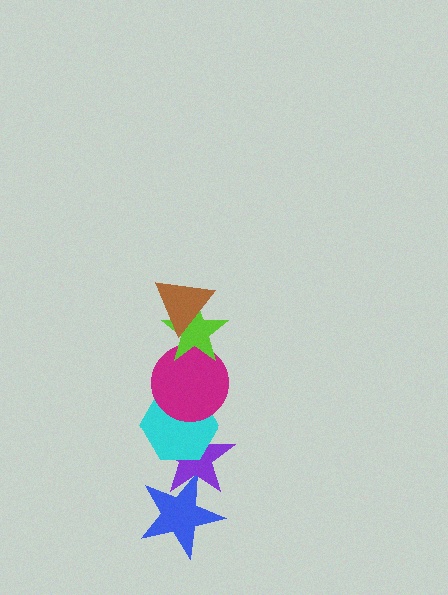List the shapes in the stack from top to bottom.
From top to bottom: the brown triangle, the lime star, the magenta circle, the cyan hexagon, the purple star, the blue star.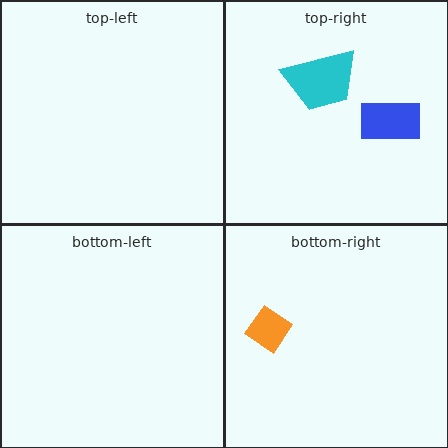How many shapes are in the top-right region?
2.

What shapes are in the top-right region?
The blue rectangle, the cyan trapezoid.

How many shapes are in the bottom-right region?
1.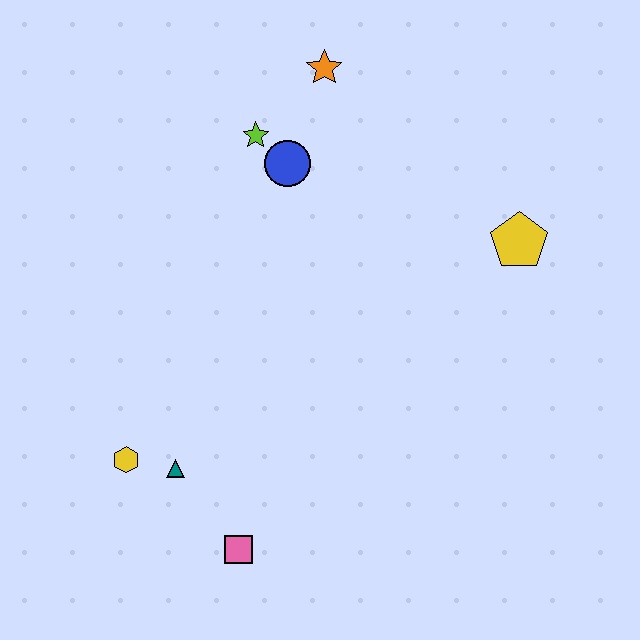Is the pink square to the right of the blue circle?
No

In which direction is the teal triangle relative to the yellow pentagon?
The teal triangle is to the left of the yellow pentagon.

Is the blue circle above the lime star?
No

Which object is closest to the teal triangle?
The yellow hexagon is closest to the teal triangle.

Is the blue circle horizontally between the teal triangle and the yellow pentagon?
Yes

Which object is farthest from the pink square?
The orange star is farthest from the pink square.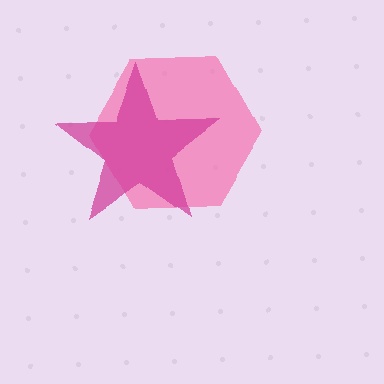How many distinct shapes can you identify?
There are 2 distinct shapes: a pink hexagon, a magenta star.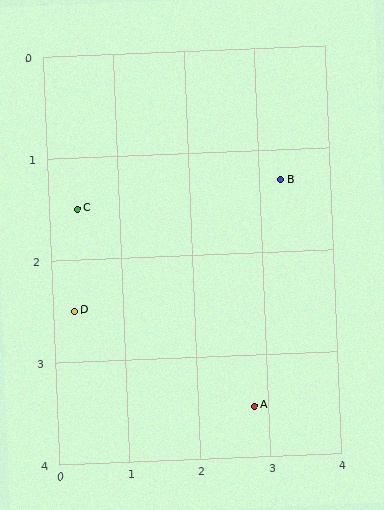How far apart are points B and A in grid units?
Points B and A are about 2.3 grid units apart.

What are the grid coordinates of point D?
Point D is at approximately (0.3, 2.5).